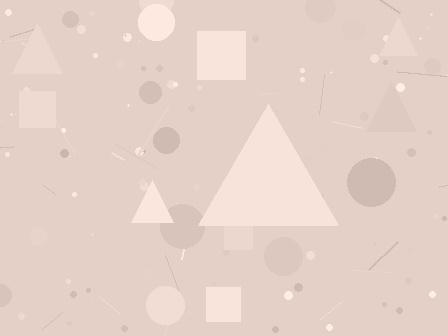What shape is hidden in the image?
A triangle is hidden in the image.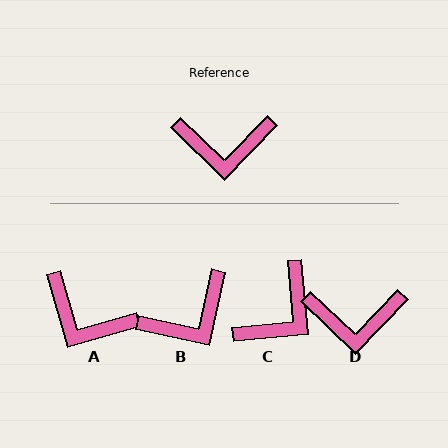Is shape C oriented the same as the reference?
No, it is off by about 49 degrees.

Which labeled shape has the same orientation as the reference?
D.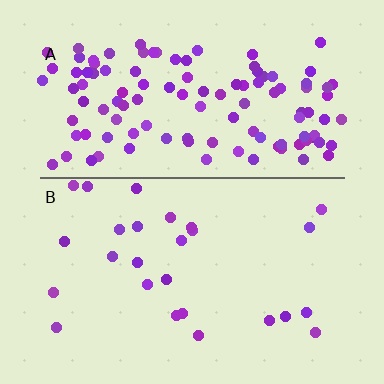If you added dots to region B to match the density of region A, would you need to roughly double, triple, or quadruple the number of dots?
Approximately quadruple.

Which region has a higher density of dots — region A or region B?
A (the top).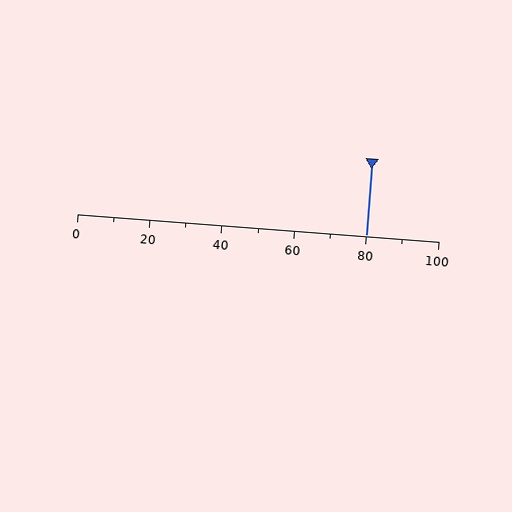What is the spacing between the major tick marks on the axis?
The major ticks are spaced 20 apart.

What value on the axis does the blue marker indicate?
The marker indicates approximately 80.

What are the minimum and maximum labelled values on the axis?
The axis runs from 0 to 100.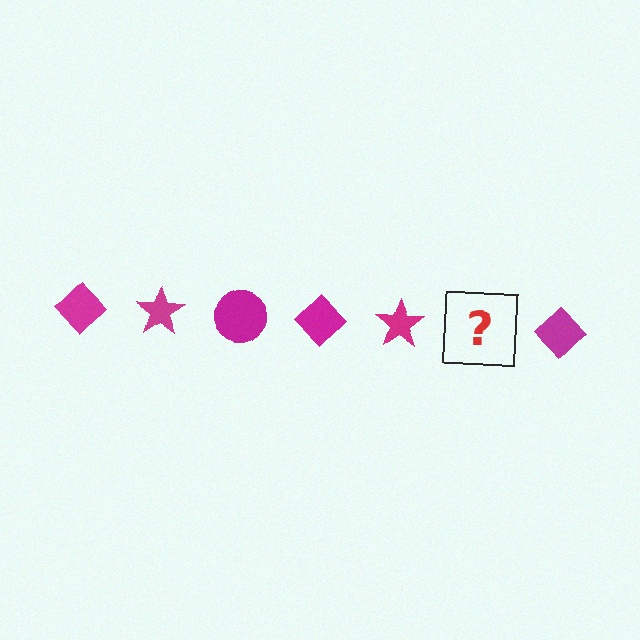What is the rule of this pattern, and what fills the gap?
The rule is that the pattern cycles through diamond, star, circle shapes in magenta. The gap should be filled with a magenta circle.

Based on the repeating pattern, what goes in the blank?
The blank should be a magenta circle.